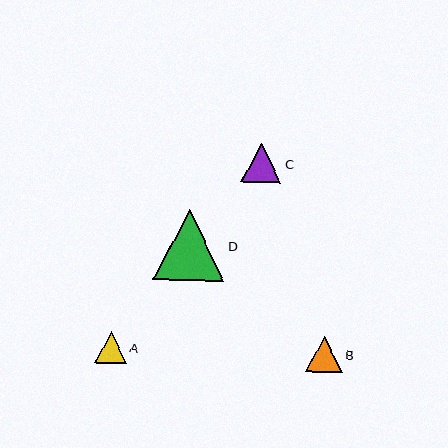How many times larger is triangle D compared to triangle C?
Triangle D is approximately 1.8 times the size of triangle C.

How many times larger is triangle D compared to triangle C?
Triangle D is approximately 1.8 times the size of triangle C.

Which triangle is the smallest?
Triangle A is the smallest with a size of approximately 32 pixels.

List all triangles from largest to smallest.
From largest to smallest: D, C, B, A.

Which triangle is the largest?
Triangle D is the largest with a size of approximately 72 pixels.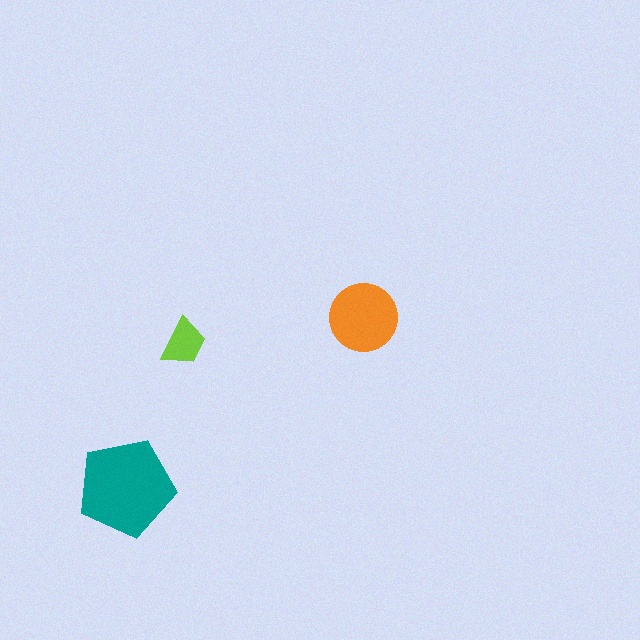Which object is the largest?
The teal pentagon.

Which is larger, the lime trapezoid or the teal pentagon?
The teal pentagon.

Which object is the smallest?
The lime trapezoid.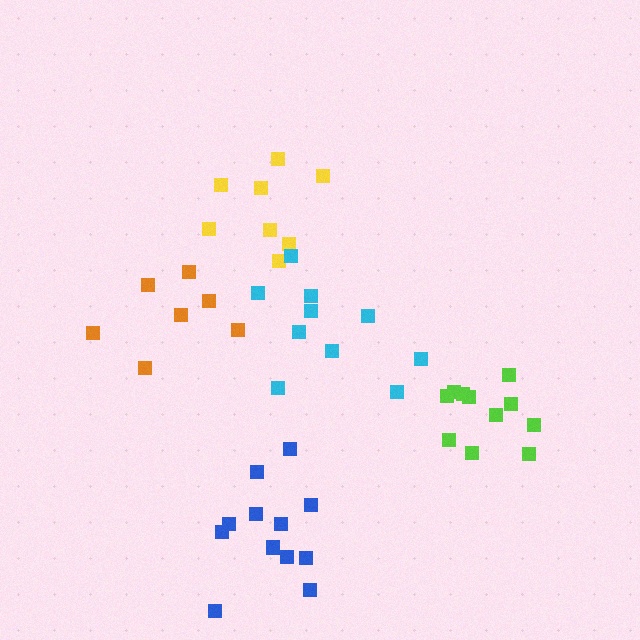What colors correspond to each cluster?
The clusters are colored: lime, yellow, orange, blue, cyan.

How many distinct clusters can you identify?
There are 5 distinct clusters.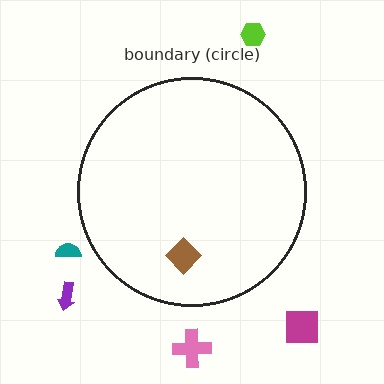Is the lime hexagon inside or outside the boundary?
Outside.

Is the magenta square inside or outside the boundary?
Outside.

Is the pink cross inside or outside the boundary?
Outside.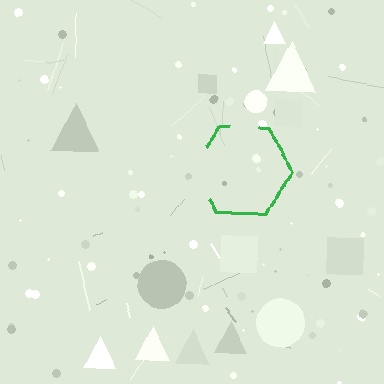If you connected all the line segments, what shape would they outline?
They would outline a hexagon.